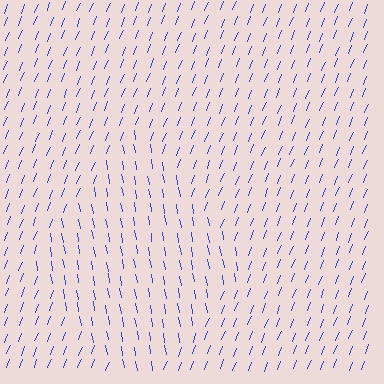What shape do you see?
I see a diamond.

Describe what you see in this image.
The image is filled with small blue line segments. A diamond region in the image has lines oriented differently from the surrounding lines, creating a visible texture boundary.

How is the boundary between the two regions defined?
The boundary is defined purely by a change in line orientation (approximately 31 degrees difference). All lines are the same color and thickness.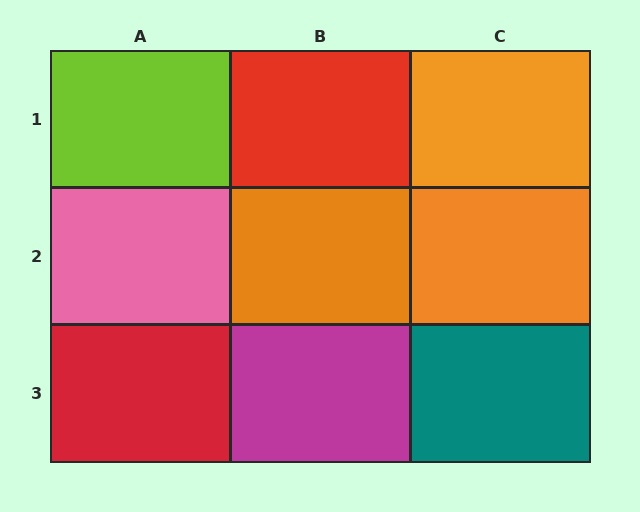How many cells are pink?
1 cell is pink.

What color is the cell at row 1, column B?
Red.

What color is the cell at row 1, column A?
Lime.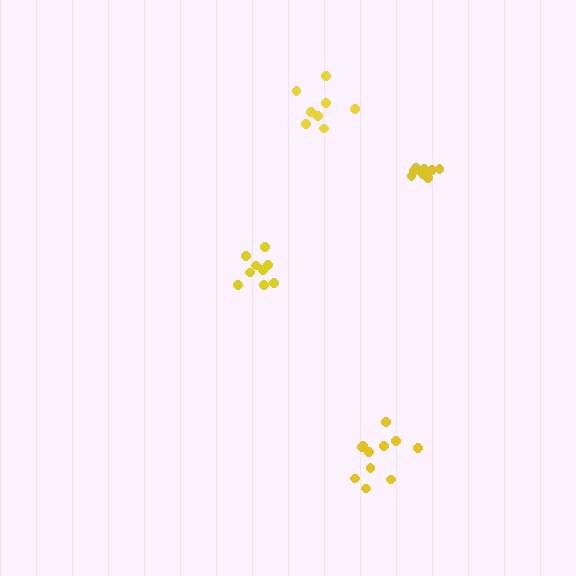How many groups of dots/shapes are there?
There are 4 groups.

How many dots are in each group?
Group 1: 11 dots, Group 2: 8 dots, Group 3: 9 dots, Group 4: 8 dots (36 total).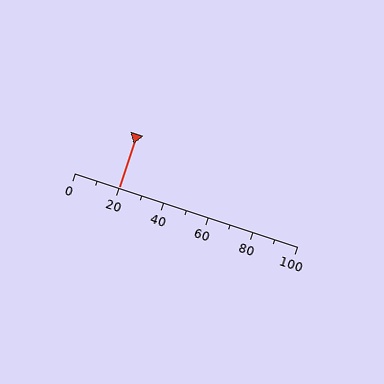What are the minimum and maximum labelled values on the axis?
The axis runs from 0 to 100.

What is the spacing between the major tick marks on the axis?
The major ticks are spaced 20 apart.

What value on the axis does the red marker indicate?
The marker indicates approximately 20.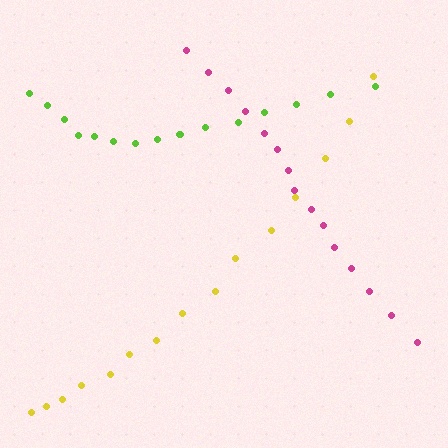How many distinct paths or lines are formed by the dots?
There are 3 distinct paths.